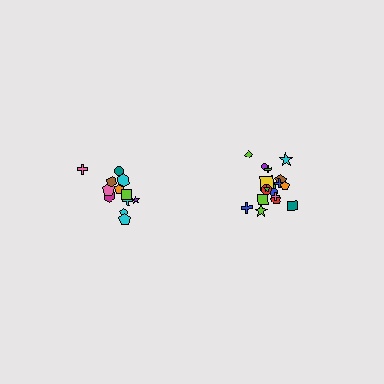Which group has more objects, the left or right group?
The right group.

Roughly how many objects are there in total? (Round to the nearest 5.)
Roughly 30 objects in total.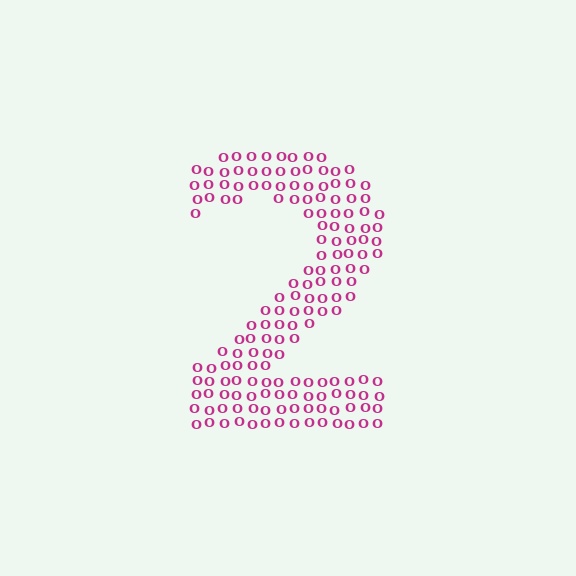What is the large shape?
The large shape is the digit 2.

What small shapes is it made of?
It is made of small letter O's.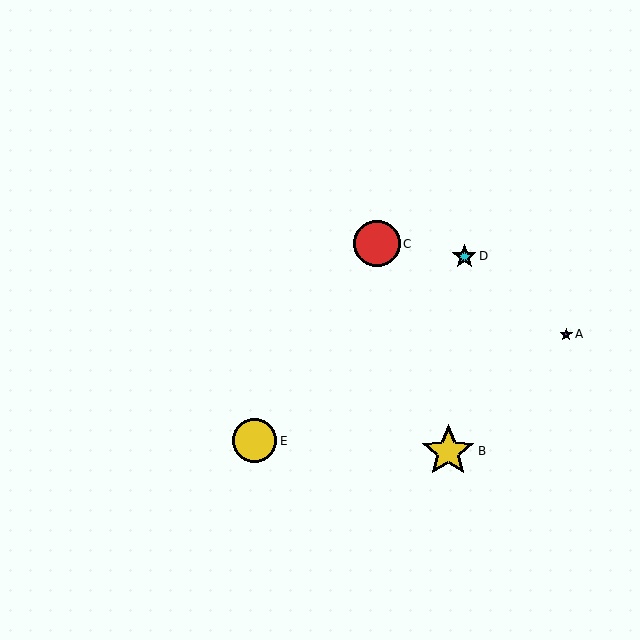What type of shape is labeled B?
Shape B is a yellow star.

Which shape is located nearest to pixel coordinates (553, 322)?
The purple star (labeled A) at (566, 334) is nearest to that location.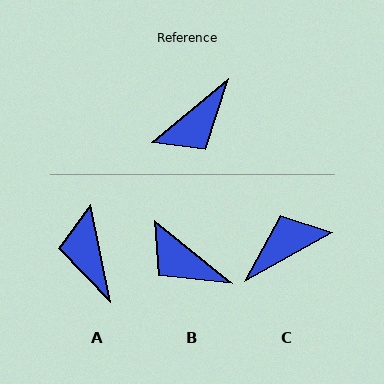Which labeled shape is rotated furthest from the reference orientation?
C, about 169 degrees away.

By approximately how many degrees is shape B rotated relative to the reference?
Approximately 78 degrees clockwise.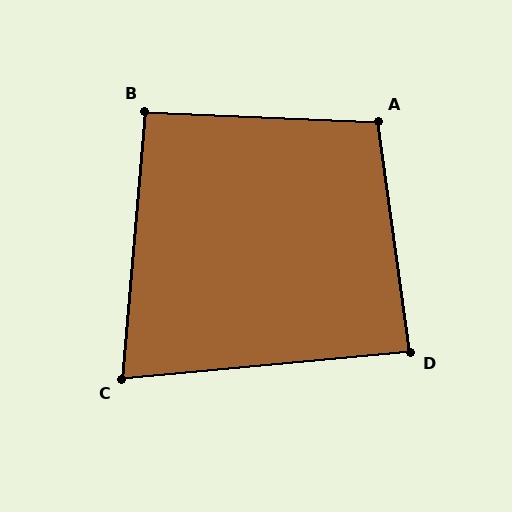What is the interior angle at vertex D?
Approximately 87 degrees (approximately right).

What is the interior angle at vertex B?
Approximately 93 degrees (approximately right).